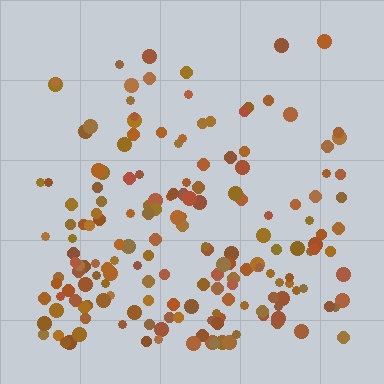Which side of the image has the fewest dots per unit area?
The top.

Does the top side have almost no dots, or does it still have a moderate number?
Still a moderate number, just noticeably fewer than the bottom.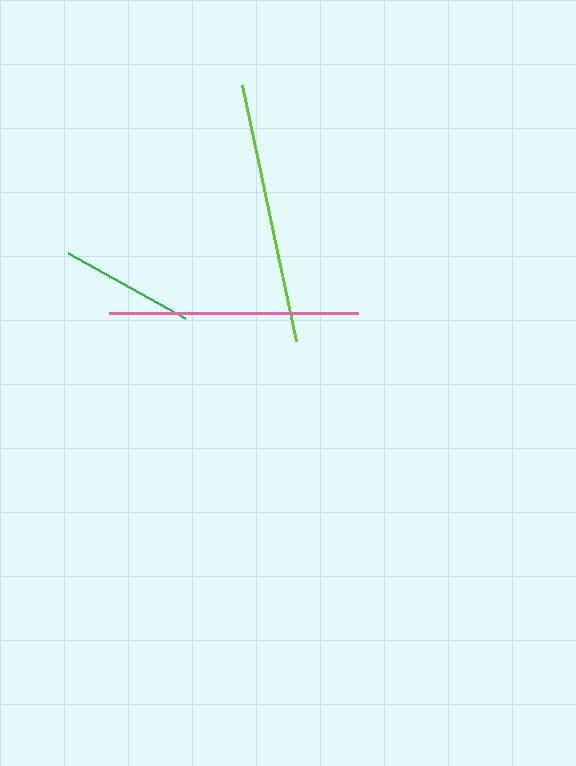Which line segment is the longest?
The lime line is the longest at approximately 262 pixels.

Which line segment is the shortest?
The green line is the shortest at approximately 133 pixels.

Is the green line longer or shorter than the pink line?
The pink line is longer than the green line.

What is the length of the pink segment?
The pink segment is approximately 249 pixels long.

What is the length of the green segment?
The green segment is approximately 133 pixels long.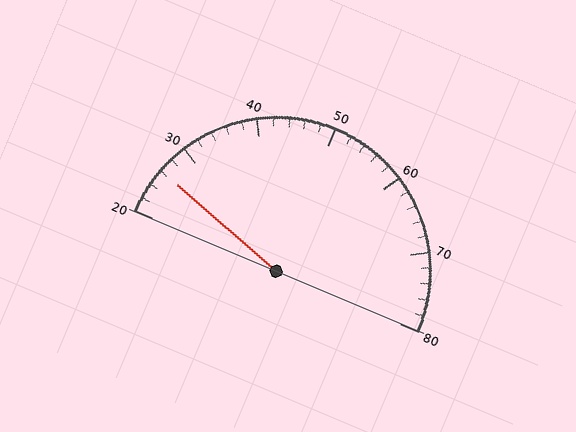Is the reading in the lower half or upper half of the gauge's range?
The reading is in the lower half of the range (20 to 80).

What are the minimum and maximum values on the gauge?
The gauge ranges from 20 to 80.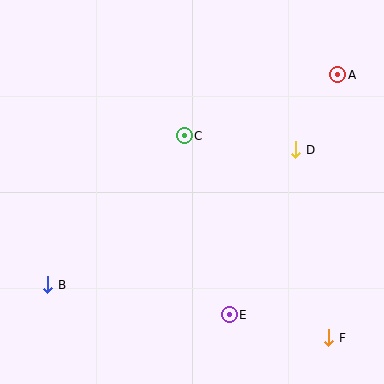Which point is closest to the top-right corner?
Point A is closest to the top-right corner.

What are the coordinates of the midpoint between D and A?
The midpoint between D and A is at (317, 112).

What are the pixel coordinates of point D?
Point D is at (296, 150).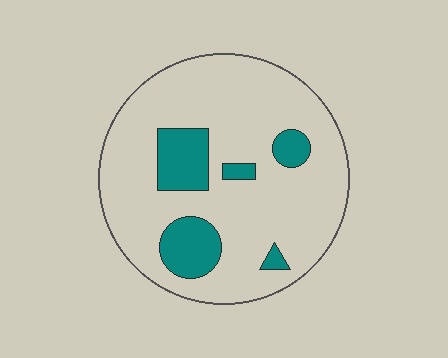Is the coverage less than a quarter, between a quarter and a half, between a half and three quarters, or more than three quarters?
Less than a quarter.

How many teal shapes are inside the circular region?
5.